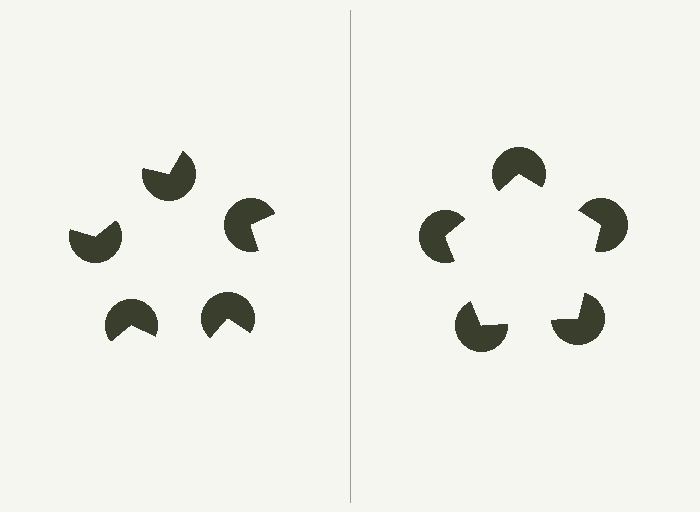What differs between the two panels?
The pac-man discs are positioned identically on both sides; only the wedge orientations differ. On the right they align to a pentagon; on the left they are misaligned.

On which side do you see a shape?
An illusory pentagon appears on the right side. On the left side the wedge cuts are rotated, so no coherent shape forms.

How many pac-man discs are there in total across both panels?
10 — 5 on each side.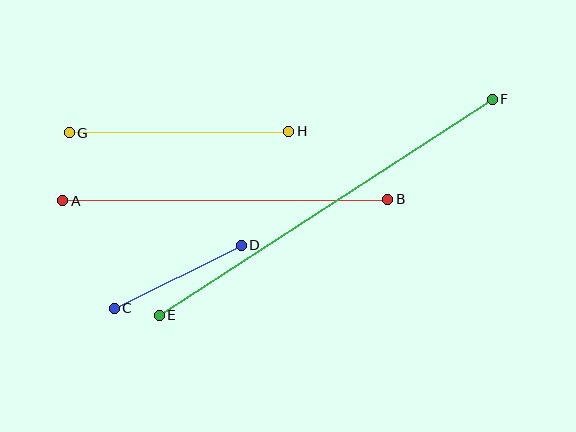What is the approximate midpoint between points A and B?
The midpoint is at approximately (225, 200) pixels.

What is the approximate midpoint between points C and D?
The midpoint is at approximately (178, 277) pixels.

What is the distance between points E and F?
The distance is approximately 397 pixels.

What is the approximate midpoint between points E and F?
The midpoint is at approximately (326, 207) pixels.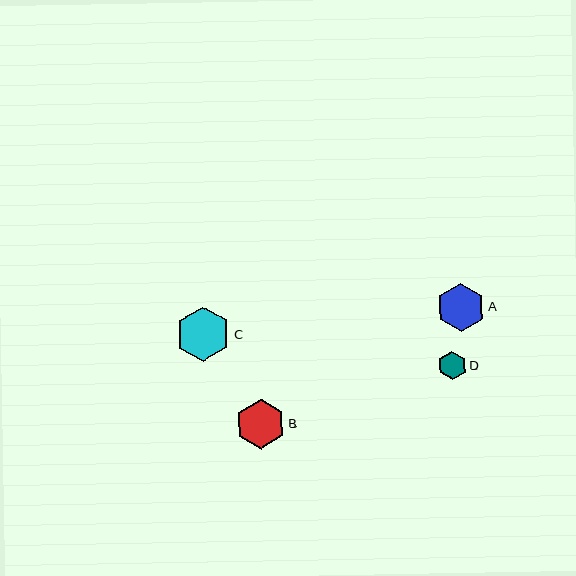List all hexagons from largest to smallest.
From largest to smallest: C, B, A, D.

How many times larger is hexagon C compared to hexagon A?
Hexagon C is approximately 1.1 times the size of hexagon A.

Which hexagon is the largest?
Hexagon C is the largest with a size of approximately 55 pixels.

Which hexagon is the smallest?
Hexagon D is the smallest with a size of approximately 29 pixels.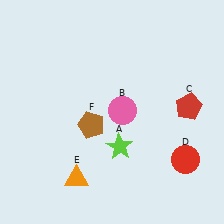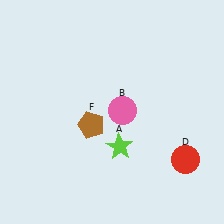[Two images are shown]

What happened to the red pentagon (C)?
The red pentagon (C) was removed in Image 2. It was in the top-right area of Image 1.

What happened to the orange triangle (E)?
The orange triangle (E) was removed in Image 2. It was in the bottom-left area of Image 1.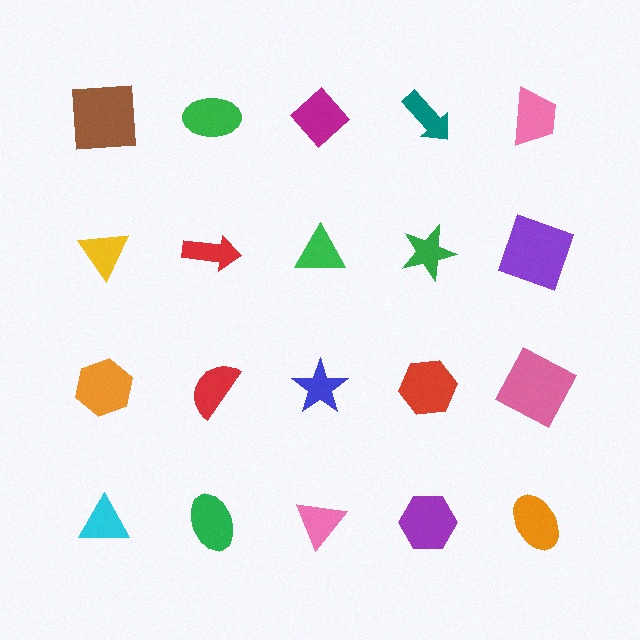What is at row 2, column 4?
A green star.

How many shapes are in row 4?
5 shapes.